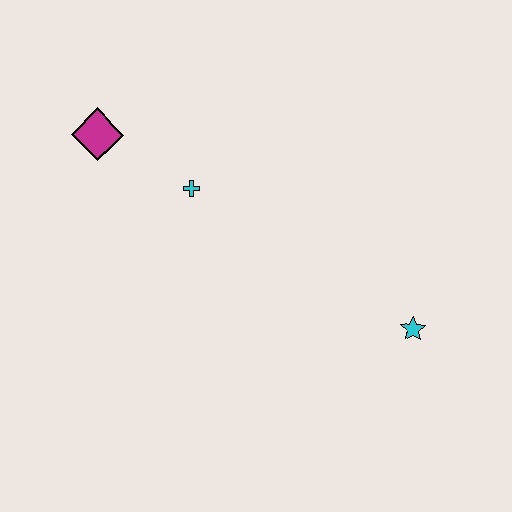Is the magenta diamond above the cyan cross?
Yes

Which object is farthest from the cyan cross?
The cyan star is farthest from the cyan cross.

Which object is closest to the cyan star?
The cyan cross is closest to the cyan star.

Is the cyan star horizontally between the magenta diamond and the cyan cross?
No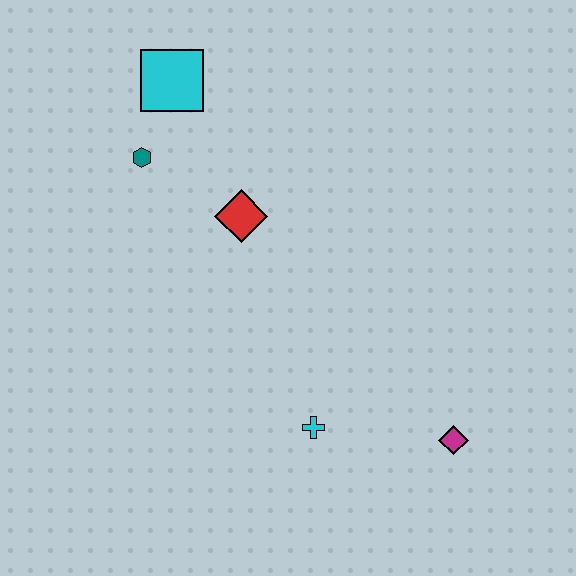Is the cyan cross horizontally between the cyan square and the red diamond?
No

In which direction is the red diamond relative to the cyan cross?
The red diamond is above the cyan cross.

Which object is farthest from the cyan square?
The magenta diamond is farthest from the cyan square.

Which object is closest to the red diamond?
The teal hexagon is closest to the red diamond.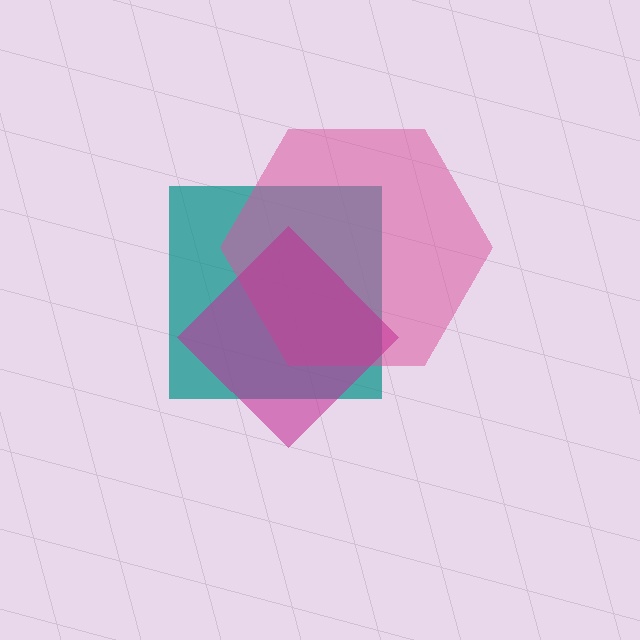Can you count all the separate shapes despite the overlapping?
Yes, there are 3 separate shapes.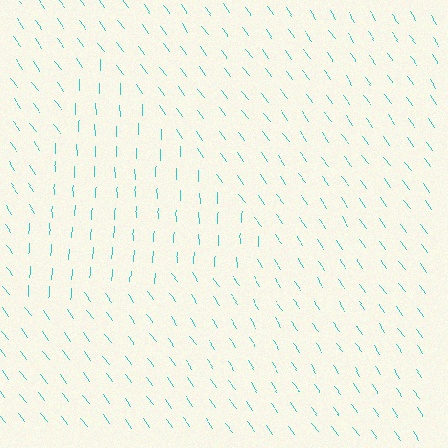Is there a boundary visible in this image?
Yes, there is a texture boundary formed by a change in line orientation.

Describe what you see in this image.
The image is filled with small cyan line segments. A triangle region in the image has lines oriented differently from the surrounding lines, creating a visible texture boundary.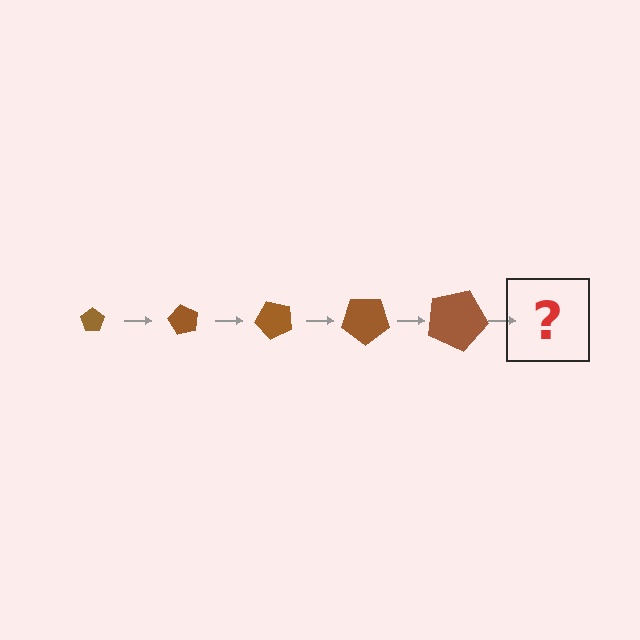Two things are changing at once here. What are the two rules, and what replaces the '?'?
The two rules are that the pentagon grows larger each step and it rotates 60 degrees each step. The '?' should be a pentagon, larger than the previous one and rotated 300 degrees from the start.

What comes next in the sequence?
The next element should be a pentagon, larger than the previous one and rotated 300 degrees from the start.